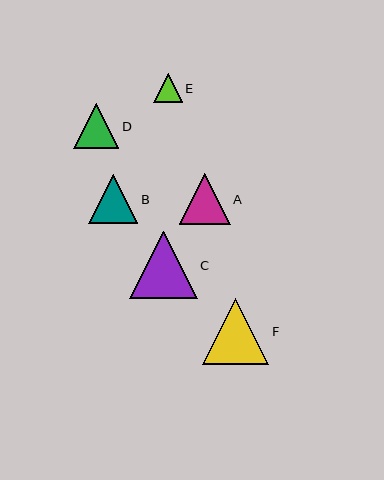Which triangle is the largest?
Triangle C is the largest with a size of approximately 67 pixels.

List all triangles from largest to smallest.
From largest to smallest: C, F, A, B, D, E.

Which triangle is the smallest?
Triangle E is the smallest with a size of approximately 29 pixels.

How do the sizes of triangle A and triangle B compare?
Triangle A and triangle B are approximately the same size.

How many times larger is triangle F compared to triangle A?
Triangle F is approximately 1.3 times the size of triangle A.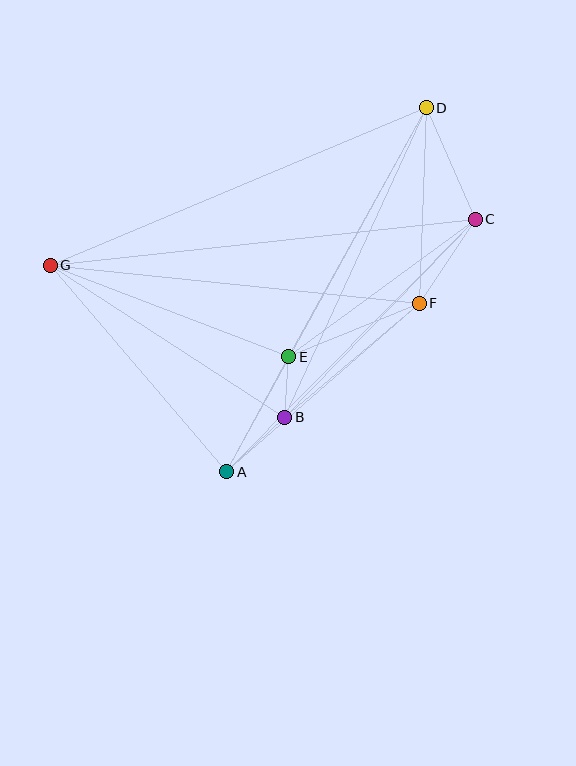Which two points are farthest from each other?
Points C and G are farthest from each other.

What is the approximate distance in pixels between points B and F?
The distance between B and F is approximately 176 pixels.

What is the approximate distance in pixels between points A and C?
The distance between A and C is approximately 354 pixels.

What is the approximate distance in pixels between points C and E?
The distance between C and E is approximately 231 pixels.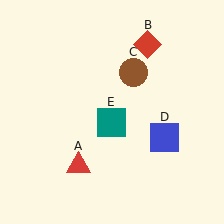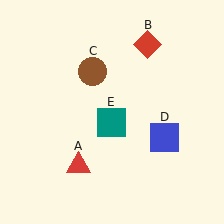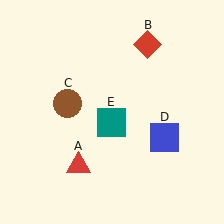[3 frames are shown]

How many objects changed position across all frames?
1 object changed position: brown circle (object C).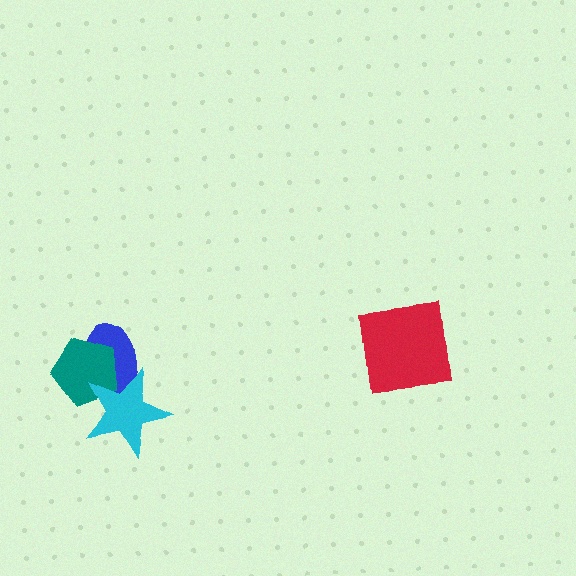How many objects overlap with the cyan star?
2 objects overlap with the cyan star.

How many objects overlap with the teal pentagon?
2 objects overlap with the teal pentagon.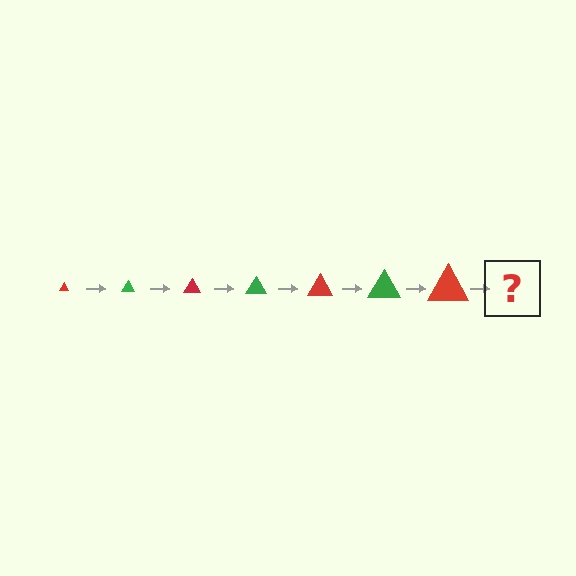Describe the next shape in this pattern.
It should be a green triangle, larger than the previous one.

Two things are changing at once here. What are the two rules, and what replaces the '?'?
The two rules are that the triangle grows larger each step and the color cycles through red and green. The '?' should be a green triangle, larger than the previous one.